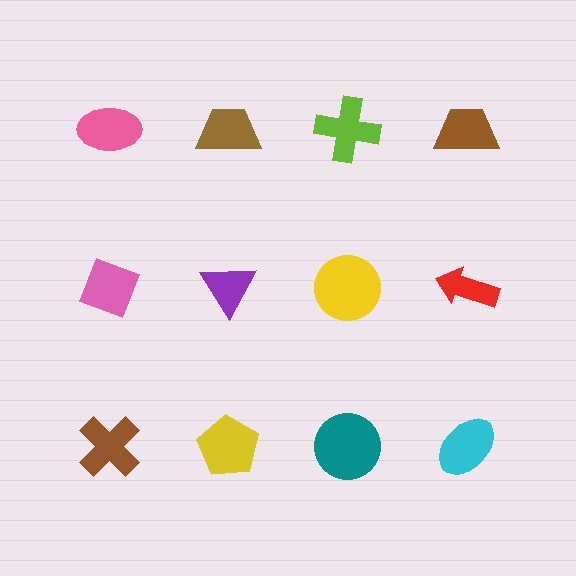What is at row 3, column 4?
A cyan ellipse.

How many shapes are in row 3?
4 shapes.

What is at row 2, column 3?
A yellow circle.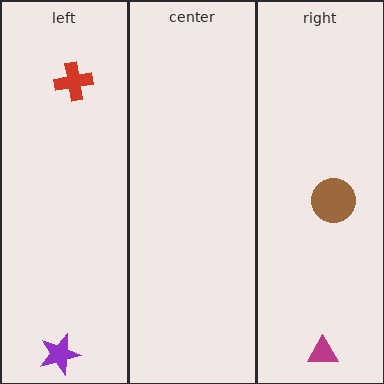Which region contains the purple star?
The left region.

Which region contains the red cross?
The left region.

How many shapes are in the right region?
2.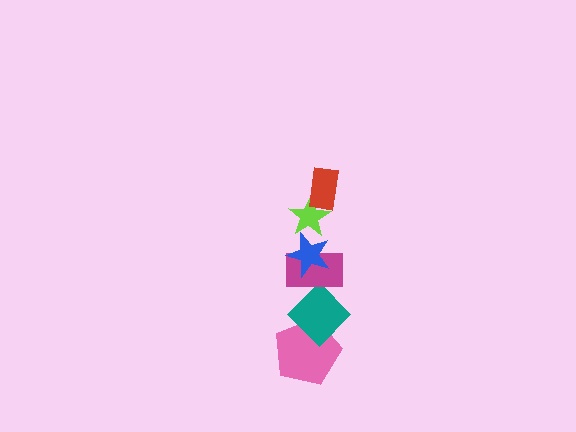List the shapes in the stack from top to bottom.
From top to bottom: the red rectangle, the lime star, the blue star, the magenta rectangle, the teal diamond, the pink pentagon.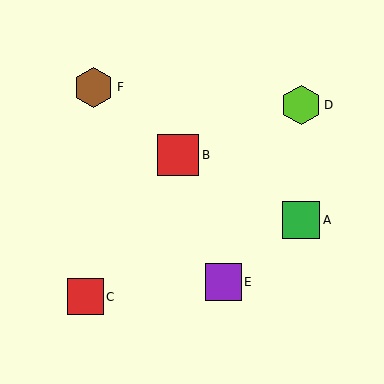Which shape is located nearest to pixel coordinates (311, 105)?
The lime hexagon (labeled D) at (301, 105) is nearest to that location.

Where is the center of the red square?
The center of the red square is at (85, 297).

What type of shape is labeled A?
Shape A is a green square.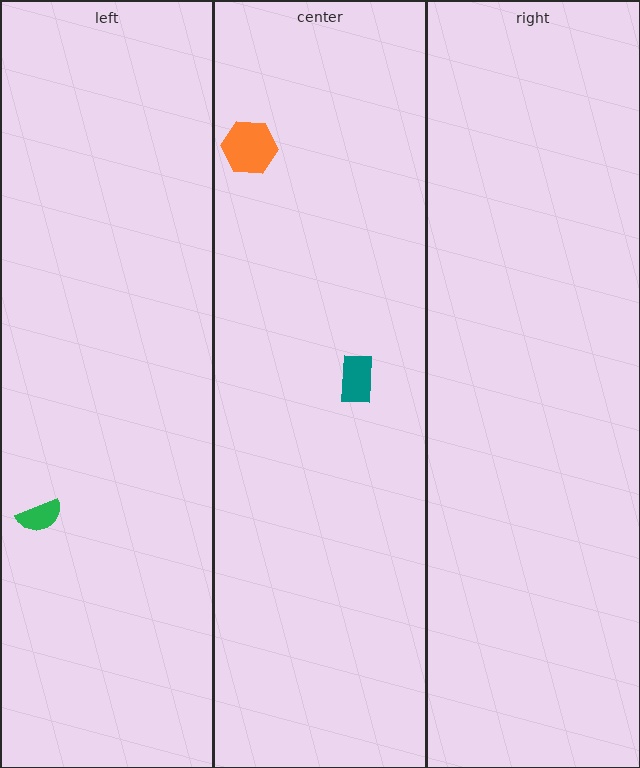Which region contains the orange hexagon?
The center region.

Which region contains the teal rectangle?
The center region.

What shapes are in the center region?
The teal rectangle, the orange hexagon.